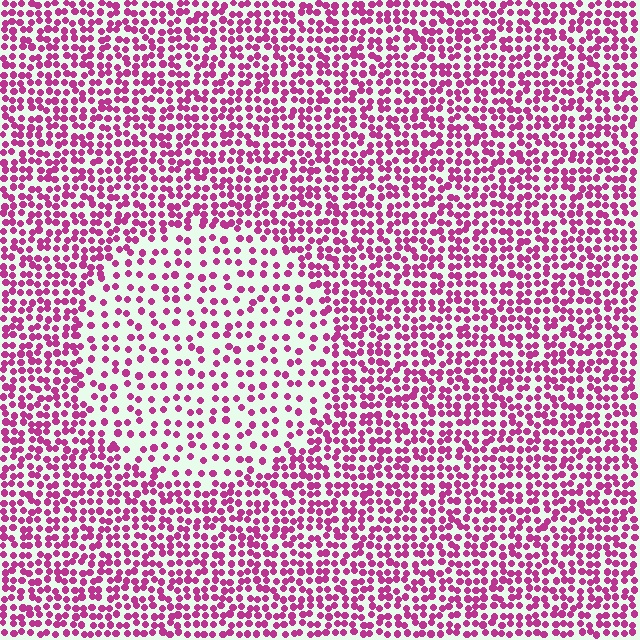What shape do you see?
I see a circle.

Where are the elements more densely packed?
The elements are more densely packed outside the circle boundary.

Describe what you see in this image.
The image contains small magenta elements arranged at two different densities. A circle-shaped region is visible where the elements are less densely packed than the surrounding area.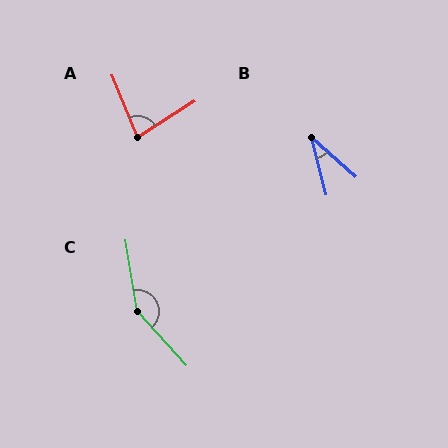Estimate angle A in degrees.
Approximately 80 degrees.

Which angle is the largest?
C, at approximately 146 degrees.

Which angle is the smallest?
B, at approximately 34 degrees.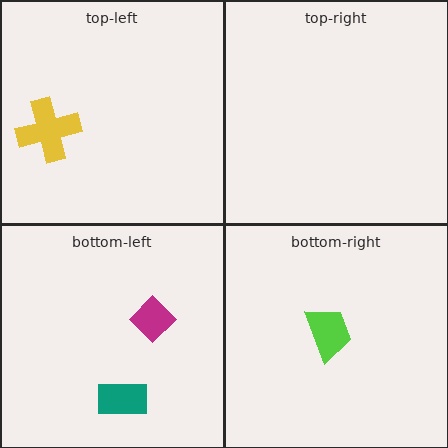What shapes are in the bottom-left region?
The teal rectangle, the magenta diamond.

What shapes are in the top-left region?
The yellow cross.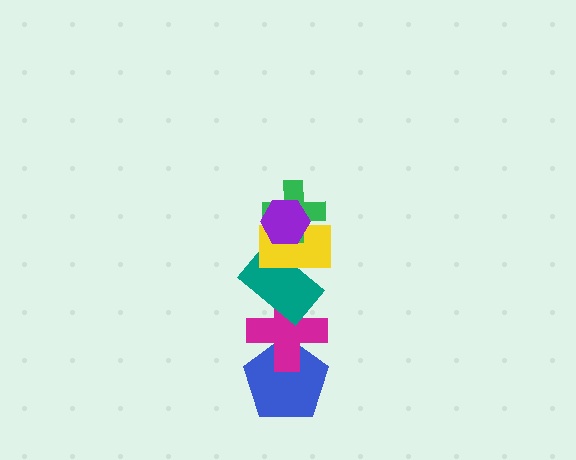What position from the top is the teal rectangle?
The teal rectangle is 4th from the top.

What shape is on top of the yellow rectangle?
The green cross is on top of the yellow rectangle.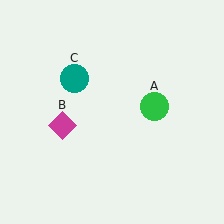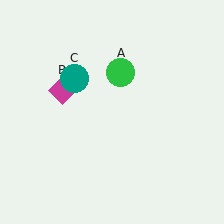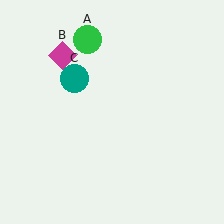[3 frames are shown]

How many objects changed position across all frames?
2 objects changed position: green circle (object A), magenta diamond (object B).